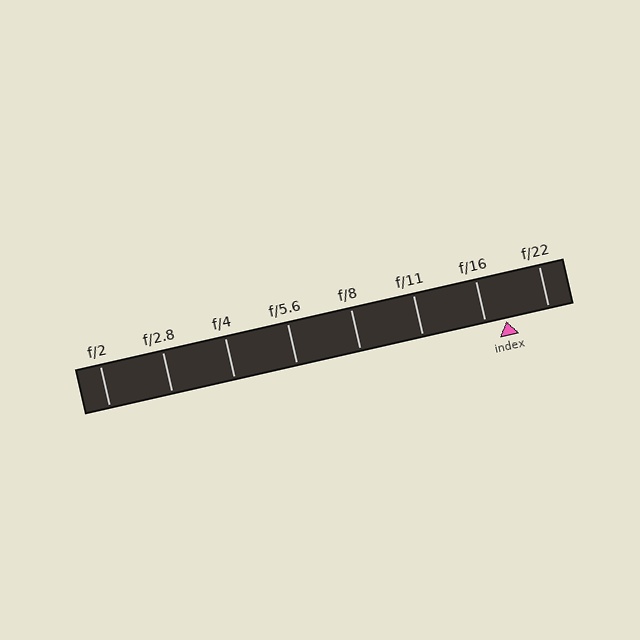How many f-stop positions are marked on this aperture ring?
There are 8 f-stop positions marked.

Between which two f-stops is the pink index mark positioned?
The index mark is between f/16 and f/22.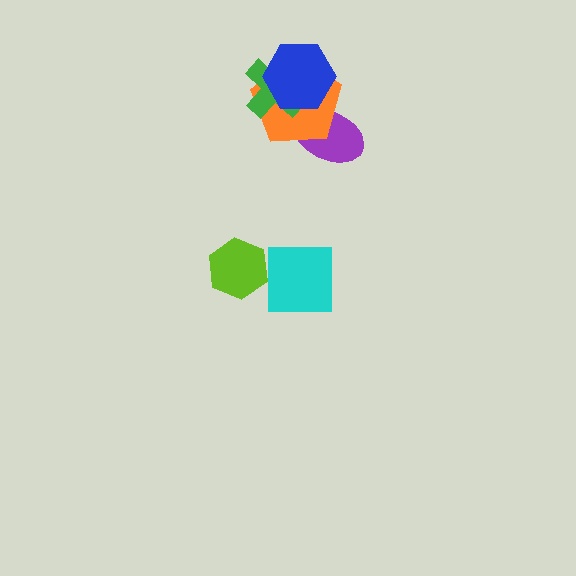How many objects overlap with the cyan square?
0 objects overlap with the cyan square.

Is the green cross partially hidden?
Yes, it is partially covered by another shape.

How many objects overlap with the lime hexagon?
0 objects overlap with the lime hexagon.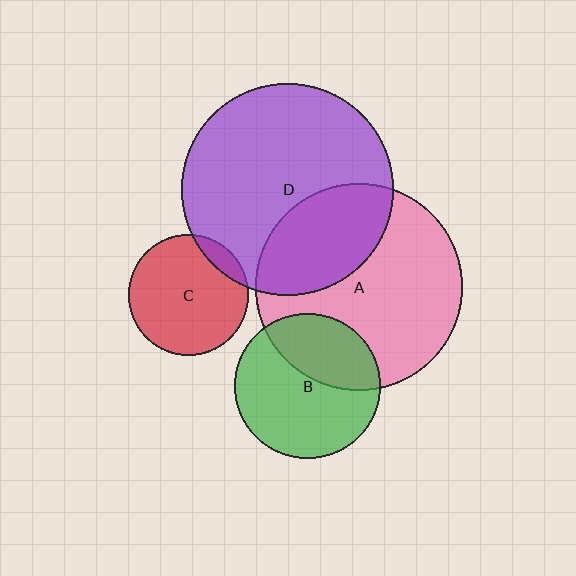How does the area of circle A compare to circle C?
Approximately 2.9 times.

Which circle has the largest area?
Circle D (purple).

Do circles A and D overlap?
Yes.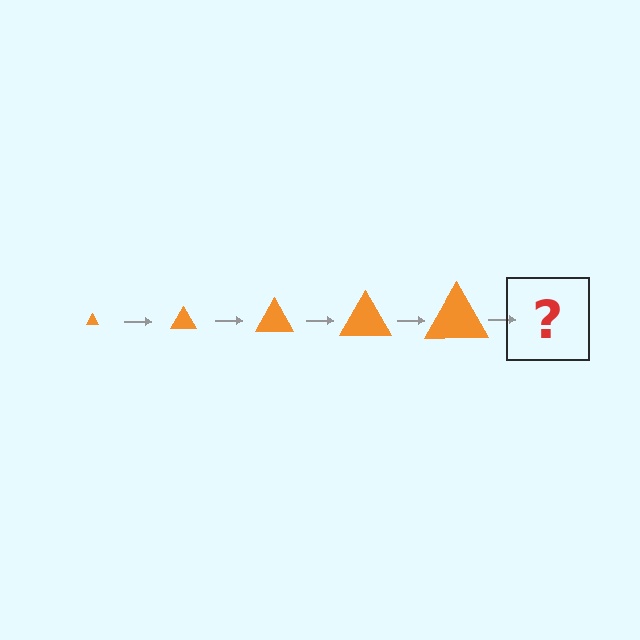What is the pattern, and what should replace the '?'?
The pattern is that the triangle gets progressively larger each step. The '?' should be an orange triangle, larger than the previous one.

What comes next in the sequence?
The next element should be an orange triangle, larger than the previous one.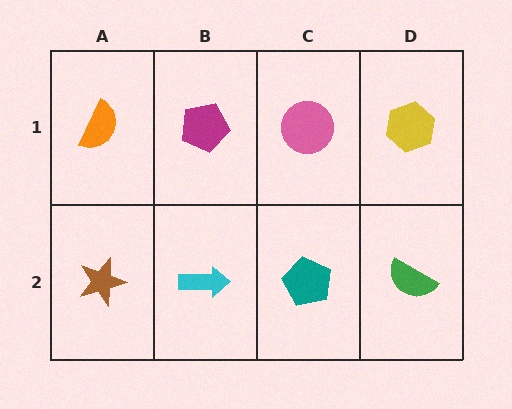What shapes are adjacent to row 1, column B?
A cyan arrow (row 2, column B), an orange semicircle (row 1, column A), a pink circle (row 1, column C).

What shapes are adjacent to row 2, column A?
An orange semicircle (row 1, column A), a cyan arrow (row 2, column B).